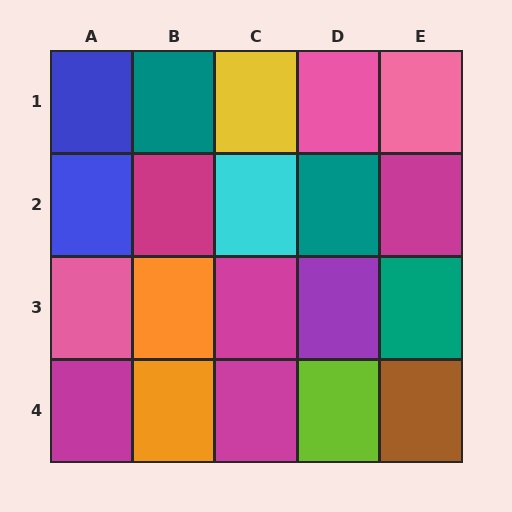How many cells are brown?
1 cell is brown.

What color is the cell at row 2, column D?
Teal.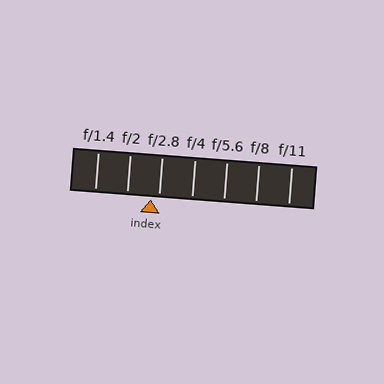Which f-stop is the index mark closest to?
The index mark is closest to f/2.8.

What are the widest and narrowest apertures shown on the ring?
The widest aperture shown is f/1.4 and the narrowest is f/11.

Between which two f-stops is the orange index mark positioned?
The index mark is between f/2 and f/2.8.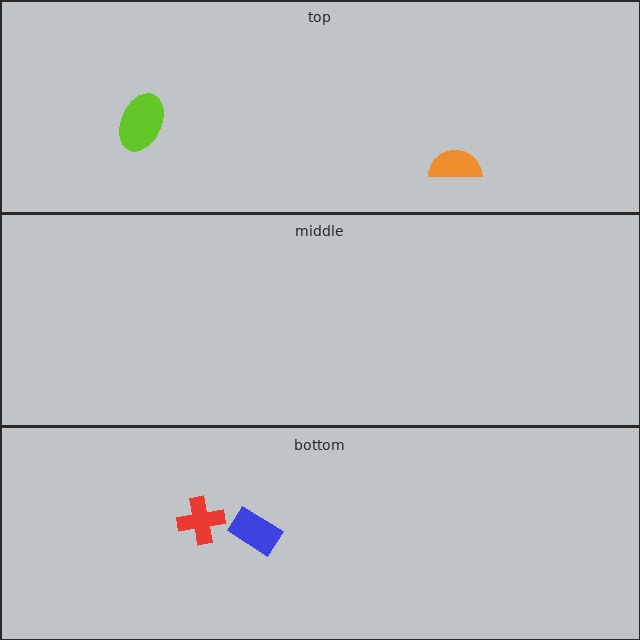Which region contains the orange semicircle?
The top region.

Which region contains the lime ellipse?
The top region.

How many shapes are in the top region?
2.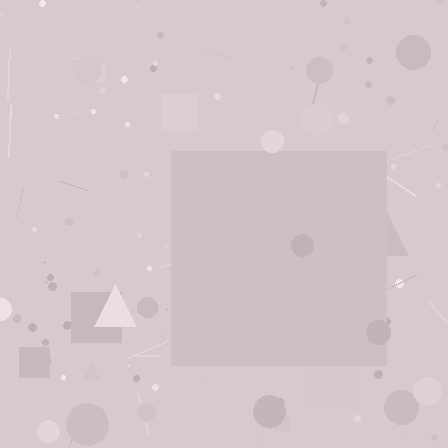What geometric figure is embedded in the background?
A square is embedded in the background.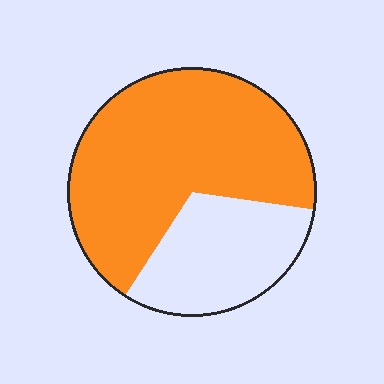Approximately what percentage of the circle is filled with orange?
Approximately 70%.